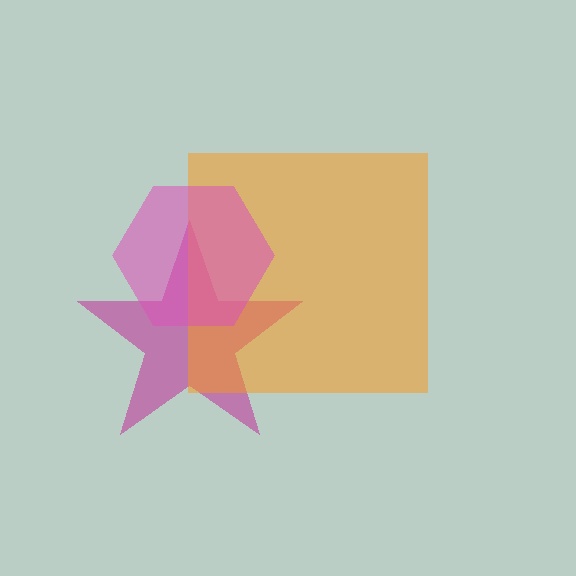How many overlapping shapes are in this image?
There are 3 overlapping shapes in the image.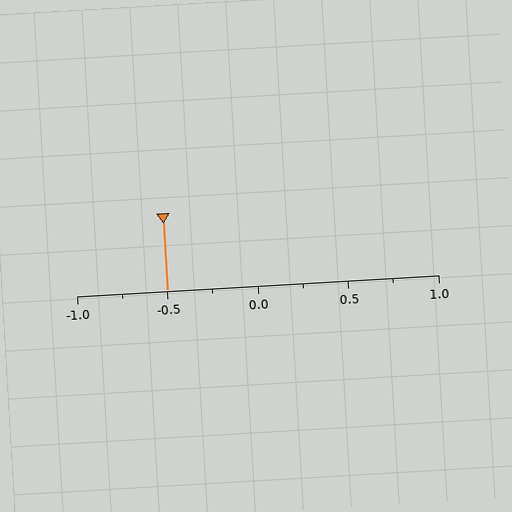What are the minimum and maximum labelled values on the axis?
The axis runs from -1.0 to 1.0.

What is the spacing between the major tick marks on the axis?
The major ticks are spaced 0.5 apart.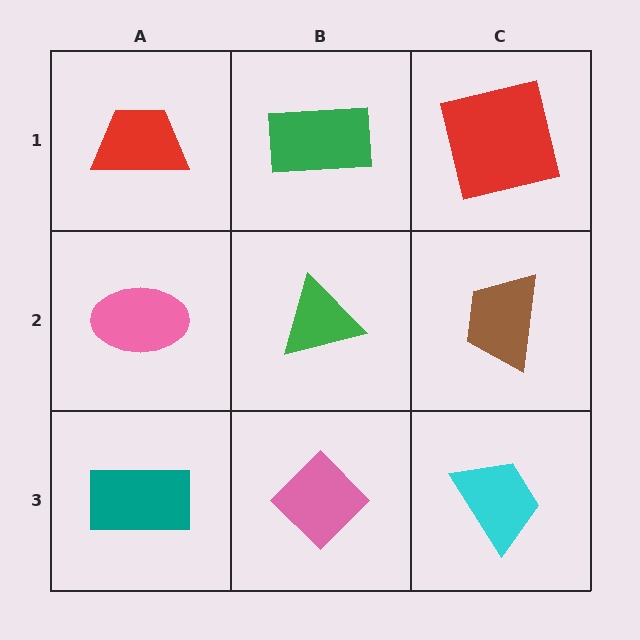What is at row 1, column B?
A green rectangle.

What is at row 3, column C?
A cyan trapezoid.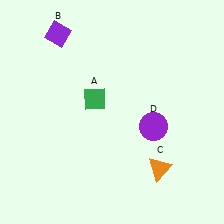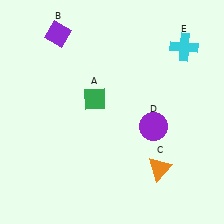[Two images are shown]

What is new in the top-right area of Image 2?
A cyan cross (E) was added in the top-right area of Image 2.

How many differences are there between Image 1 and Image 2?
There is 1 difference between the two images.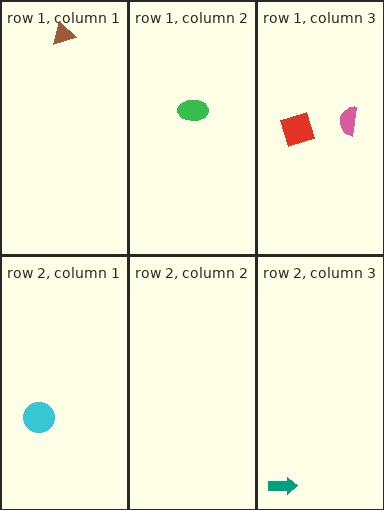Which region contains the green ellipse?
The row 1, column 2 region.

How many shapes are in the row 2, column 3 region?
1.